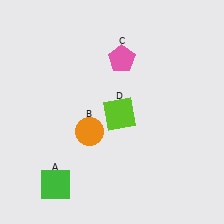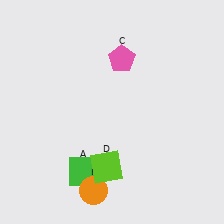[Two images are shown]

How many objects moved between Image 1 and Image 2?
3 objects moved between the two images.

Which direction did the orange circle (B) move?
The orange circle (B) moved down.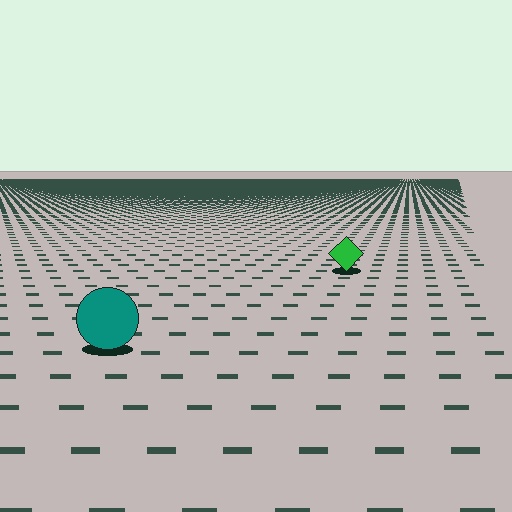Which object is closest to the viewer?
The teal circle is closest. The texture marks near it are larger and more spread out.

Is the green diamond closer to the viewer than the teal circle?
No. The teal circle is closer — you can tell from the texture gradient: the ground texture is coarser near it.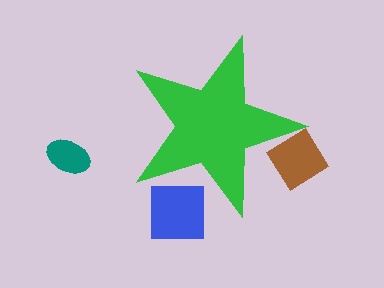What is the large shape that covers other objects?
A green star.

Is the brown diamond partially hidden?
Yes, the brown diamond is partially hidden behind the green star.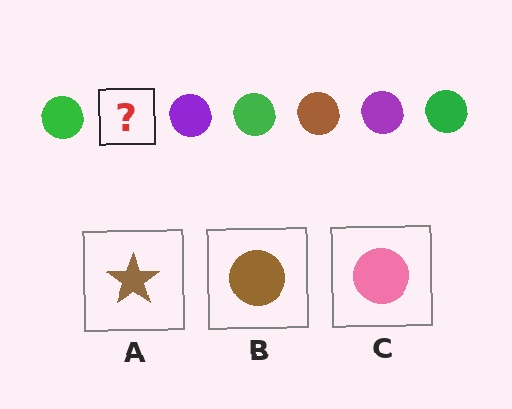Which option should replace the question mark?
Option B.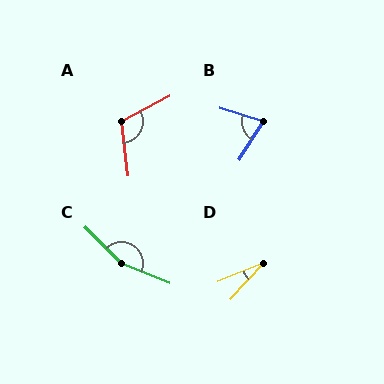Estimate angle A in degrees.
Approximately 110 degrees.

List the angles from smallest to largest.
D (25°), B (75°), A (110°), C (157°).